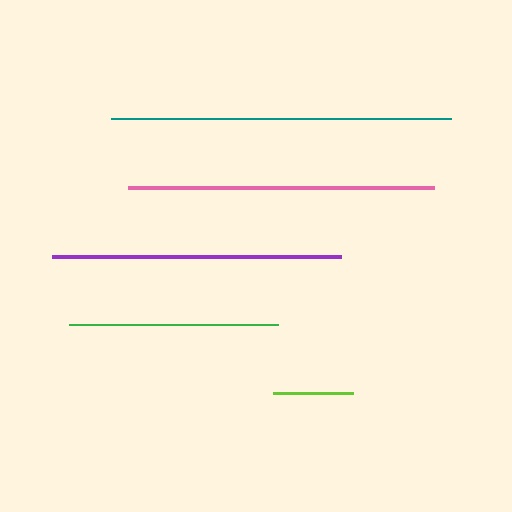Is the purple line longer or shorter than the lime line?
The purple line is longer than the lime line.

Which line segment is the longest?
The teal line is the longest at approximately 340 pixels.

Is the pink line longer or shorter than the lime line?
The pink line is longer than the lime line.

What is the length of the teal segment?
The teal segment is approximately 340 pixels long.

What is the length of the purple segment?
The purple segment is approximately 289 pixels long.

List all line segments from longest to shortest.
From longest to shortest: teal, pink, purple, green, lime.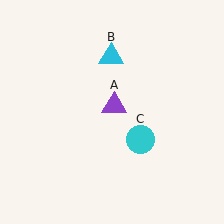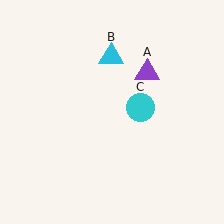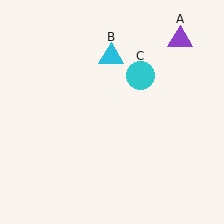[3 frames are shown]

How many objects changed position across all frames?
2 objects changed position: purple triangle (object A), cyan circle (object C).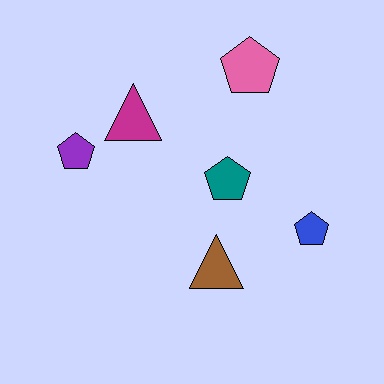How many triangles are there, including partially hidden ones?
There are 2 triangles.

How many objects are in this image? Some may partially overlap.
There are 6 objects.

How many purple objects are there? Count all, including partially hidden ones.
There is 1 purple object.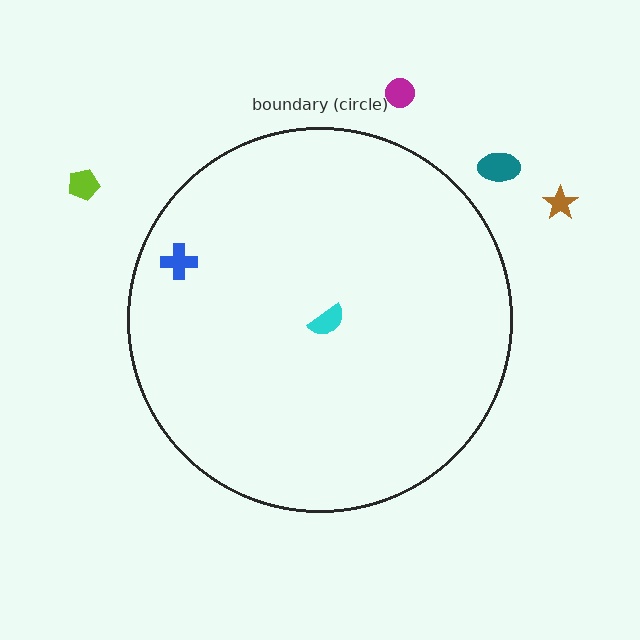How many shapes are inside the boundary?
2 inside, 4 outside.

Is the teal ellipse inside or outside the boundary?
Outside.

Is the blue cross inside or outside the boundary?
Inside.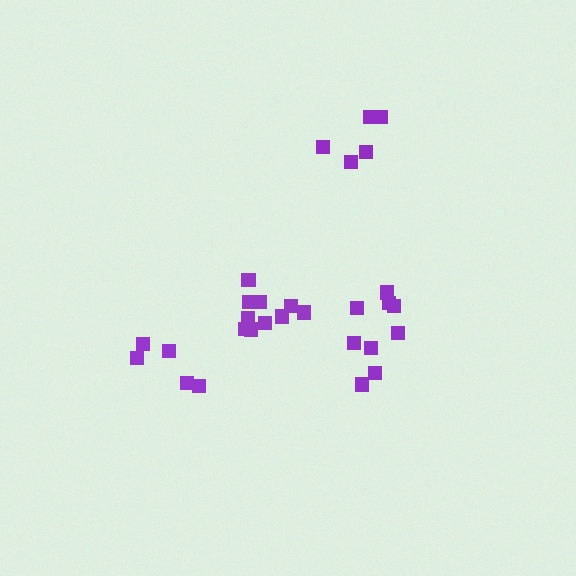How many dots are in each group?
Group 1: 9 dots, Group 2: 5 dots, Group 3: 11 dots, Group 4: 5 dots (30 total).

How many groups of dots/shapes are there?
There are 4 groups.